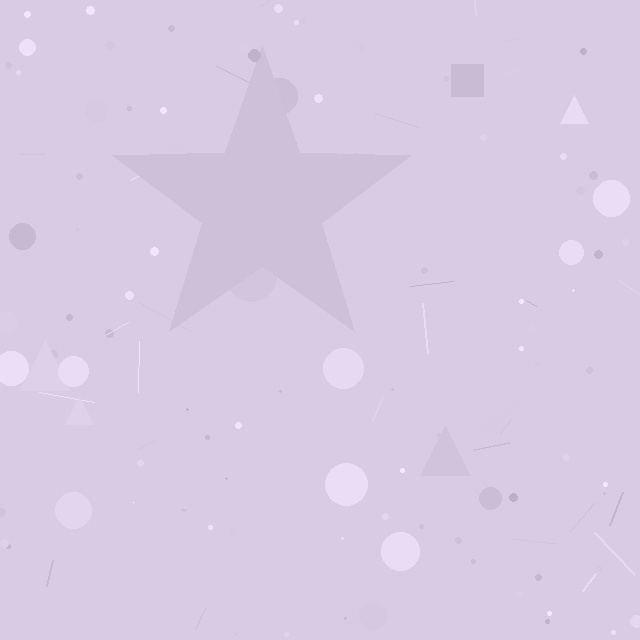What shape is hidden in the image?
A star is hidden in the image.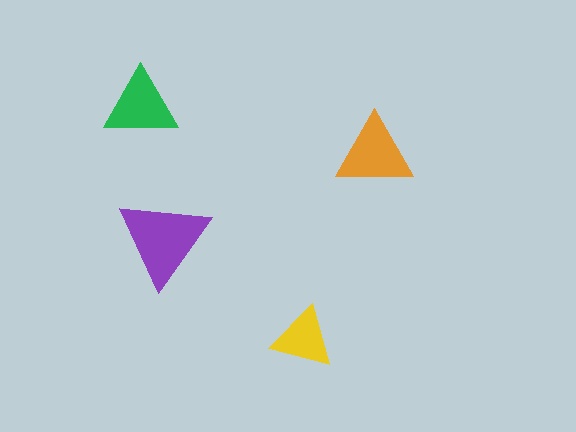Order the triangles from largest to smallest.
the purple one, the orange one, the green one, the yellow one.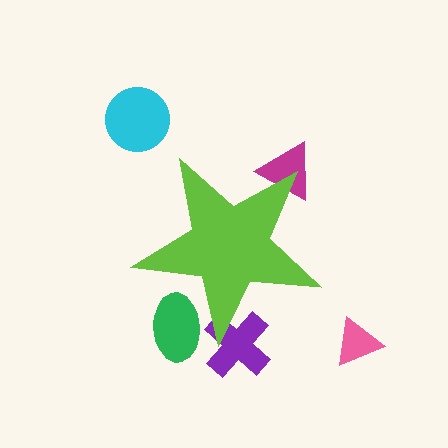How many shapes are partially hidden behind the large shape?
3 shapes are partially hidden.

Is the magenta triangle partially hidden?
Yes, the magenta triangle is partially hidden behind the lime star.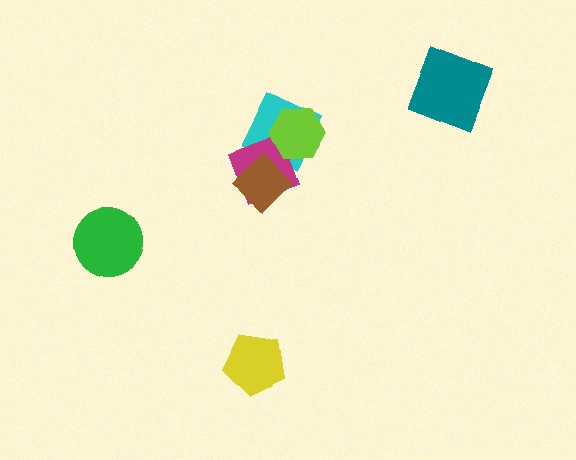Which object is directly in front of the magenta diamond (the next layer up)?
The brown diamond is directly in front of the magenta diamond.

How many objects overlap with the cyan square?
2 objects overlap with the cyan square.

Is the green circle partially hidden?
No, no other shape covers it.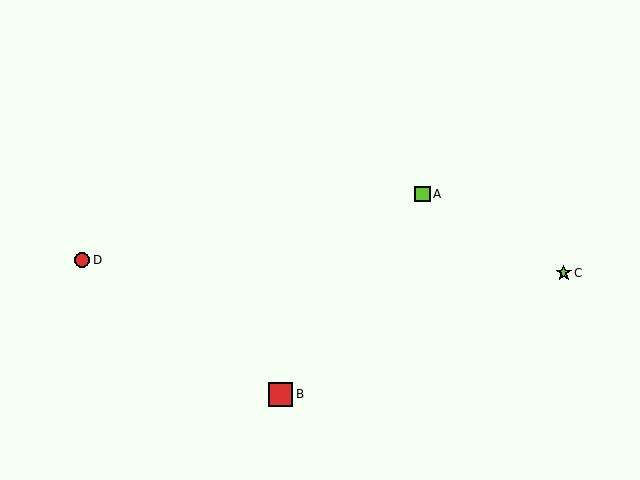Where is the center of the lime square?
The center of the lime square is at (423, 194).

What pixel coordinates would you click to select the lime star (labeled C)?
Click at (564, 273) to select the lime star C.